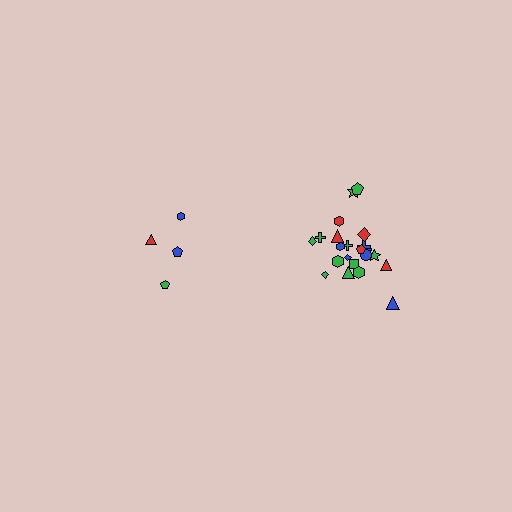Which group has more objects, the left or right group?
The right group.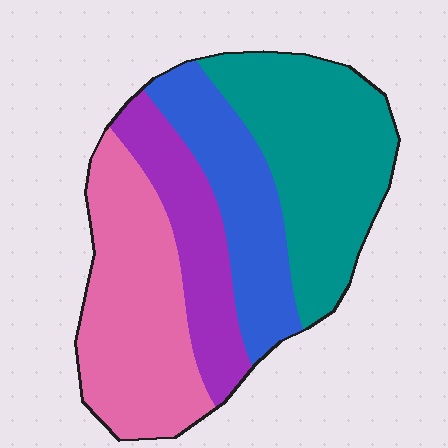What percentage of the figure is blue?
Blue covers roughly 20% of the figure.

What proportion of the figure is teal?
Teal covers roughly 30% of the figure.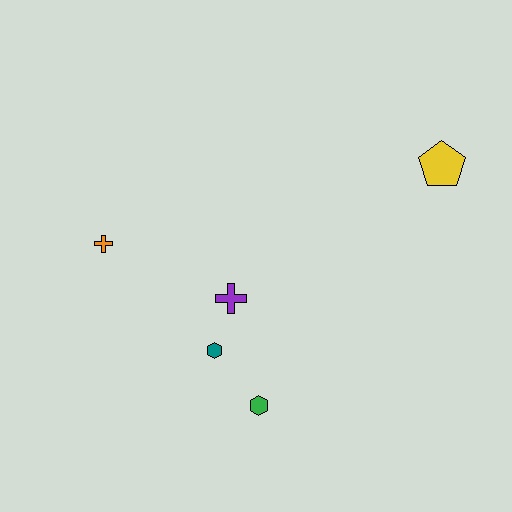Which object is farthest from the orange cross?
The yellow pentagon is farthest from the orange cross.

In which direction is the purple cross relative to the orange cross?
The purple cross is to the right of the orange cross.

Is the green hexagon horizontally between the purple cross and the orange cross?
No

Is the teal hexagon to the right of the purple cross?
No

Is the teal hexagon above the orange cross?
No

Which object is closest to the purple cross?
The teal hexagon is closest to the purple cross.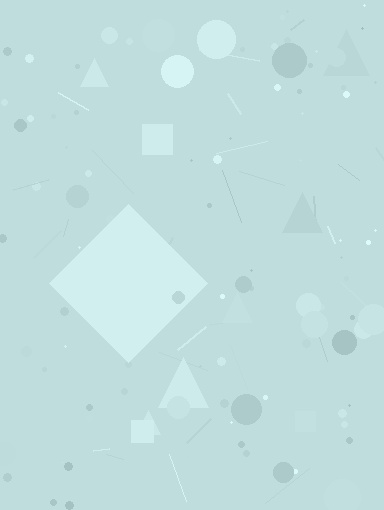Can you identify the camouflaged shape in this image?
The camouflaged shape is a diamond.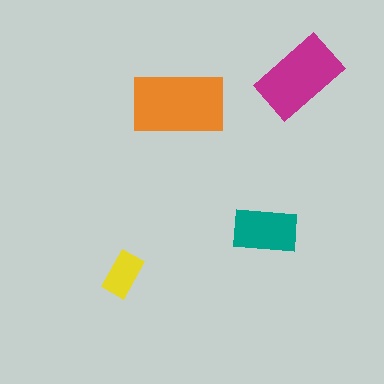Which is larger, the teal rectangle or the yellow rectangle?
The teal one.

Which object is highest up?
The magenta rectangle is topmost.